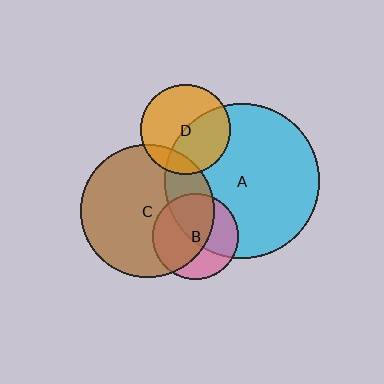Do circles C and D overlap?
Yes.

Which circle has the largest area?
Circle A (cyan).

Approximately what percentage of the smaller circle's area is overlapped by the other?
Approximately 15%.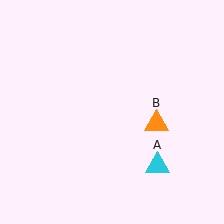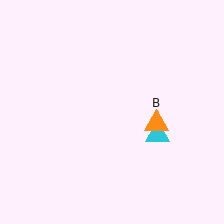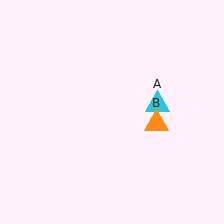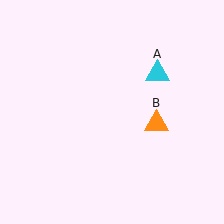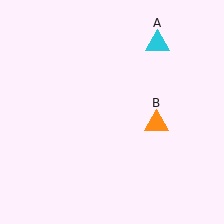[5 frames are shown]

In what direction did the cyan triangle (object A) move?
The cyan triangle (object A) moved up.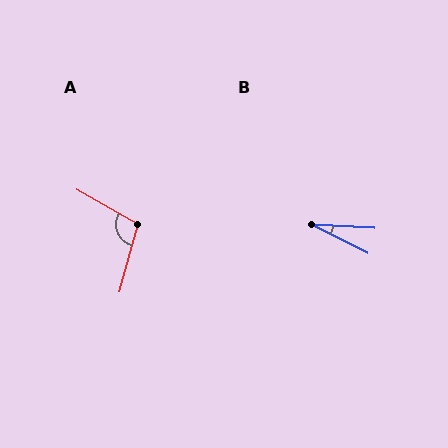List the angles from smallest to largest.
B (24°), A (105°).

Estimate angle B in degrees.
Approximately 24 degrees.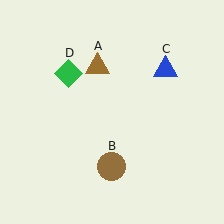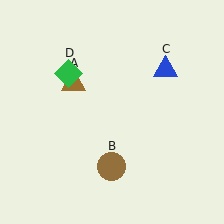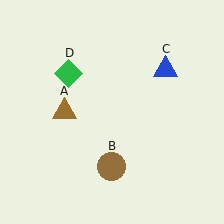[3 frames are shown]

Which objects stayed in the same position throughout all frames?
Brown circle (object B) and blue triangle (object C) and green diamond (object D) remained stationary.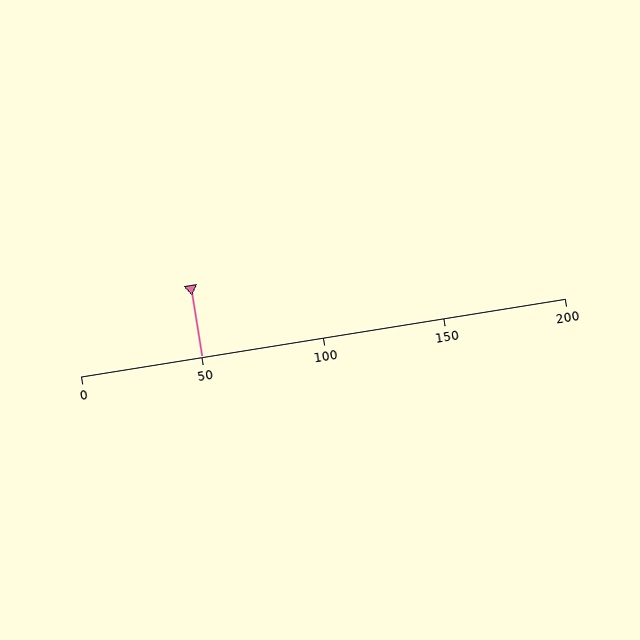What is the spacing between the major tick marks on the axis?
The major ticks are spaced 50 apart.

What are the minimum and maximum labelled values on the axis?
The axis runs from 0 to 200.